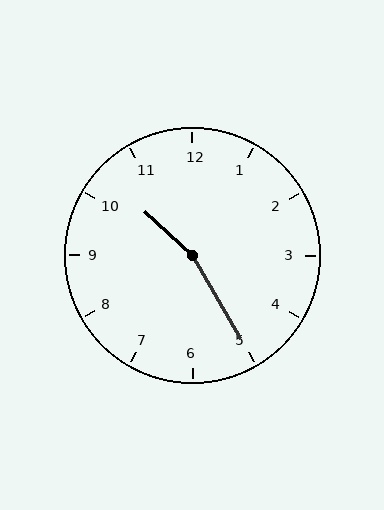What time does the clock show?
10:25.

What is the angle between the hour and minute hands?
Approximately 162 degrees.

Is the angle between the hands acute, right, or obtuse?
It is obtuse.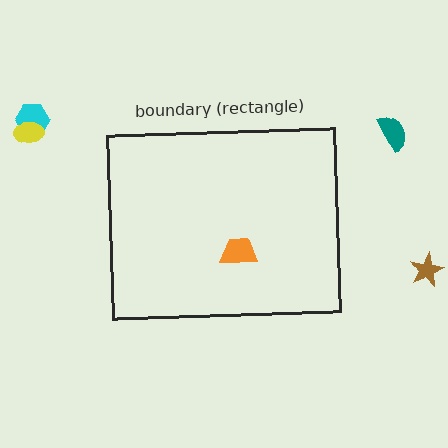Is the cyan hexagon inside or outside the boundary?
Outside.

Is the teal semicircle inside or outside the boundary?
Outside.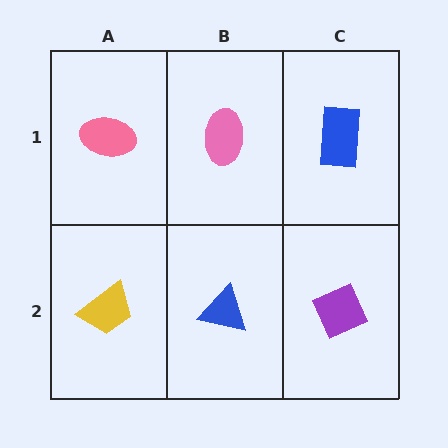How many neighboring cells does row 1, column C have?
2.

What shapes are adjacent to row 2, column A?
A pink ellipse (row 1, column A), a blue triangle (row 2, column B).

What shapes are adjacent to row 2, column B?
A pink ellipse (row 1, column B), a yellow trapezoid (row 2, column A), a purple diamond (row 2, column C).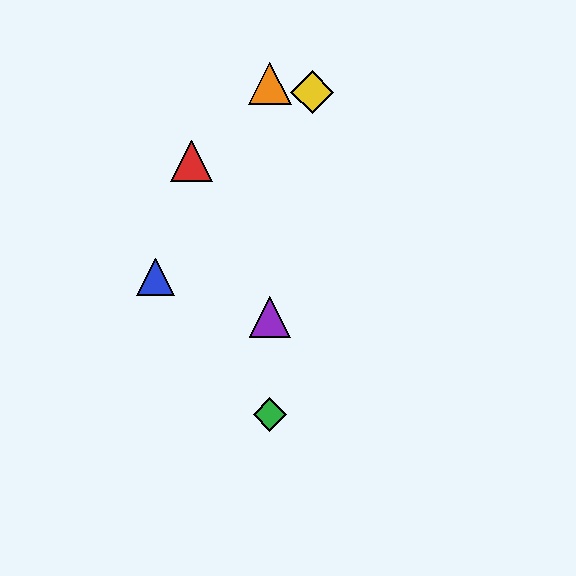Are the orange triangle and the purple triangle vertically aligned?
Yes, both are at x≈270.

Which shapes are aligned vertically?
The green diamond, the purple triangle, the orange triangle are aligned vertically.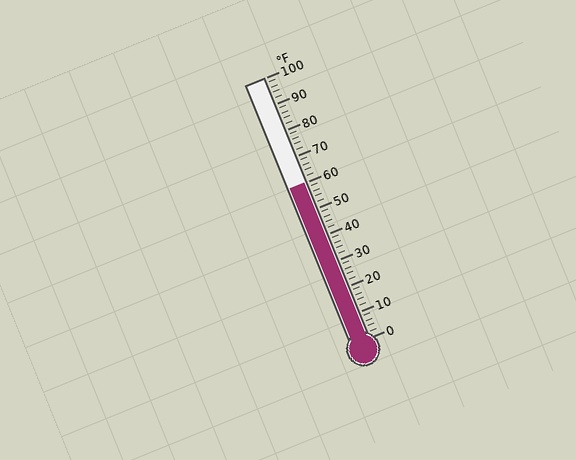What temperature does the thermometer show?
The thermometer shows approximately 60°F.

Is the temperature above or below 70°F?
The temperature is below 70°F.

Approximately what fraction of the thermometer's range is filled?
The thermometer is filled to approximately 60% of its range.